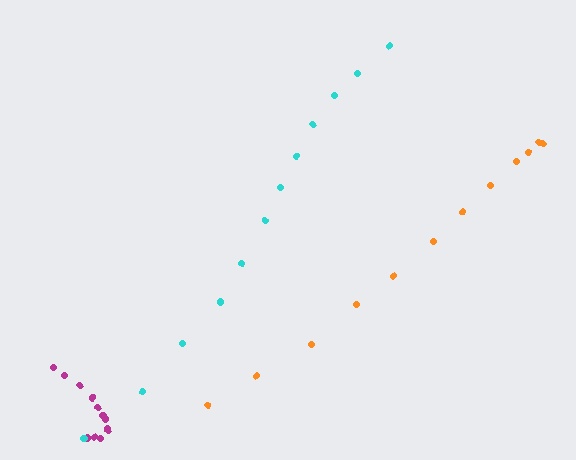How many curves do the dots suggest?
There are 3 distinct paths.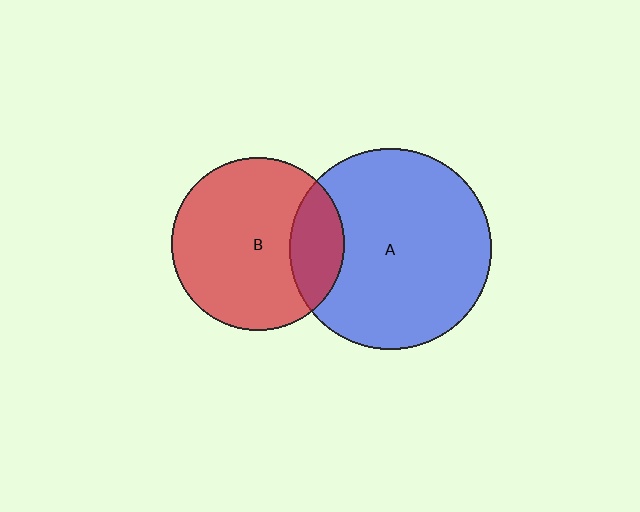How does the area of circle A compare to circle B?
Approximately 1.4 times.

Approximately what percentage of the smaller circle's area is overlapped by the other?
Approximately 20%.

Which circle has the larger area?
Circle A (blue).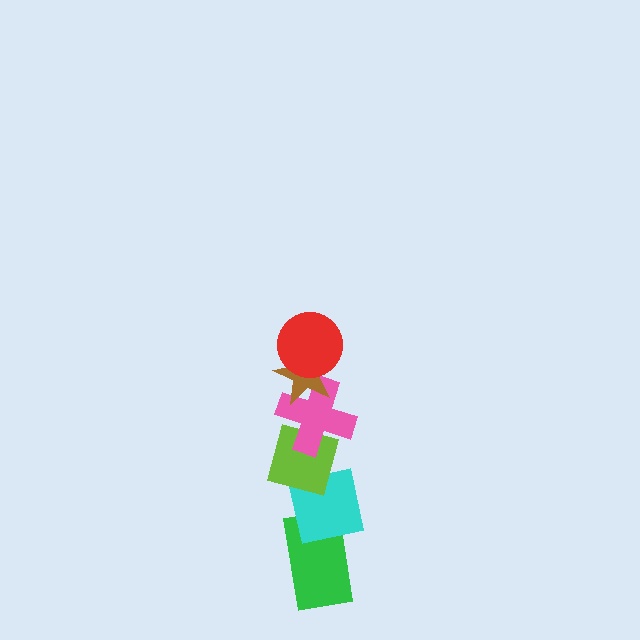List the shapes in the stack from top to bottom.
From top to bottom: the red circle, the brown star, the pink cross, the lime diamond, the cyan square, the green rectangle.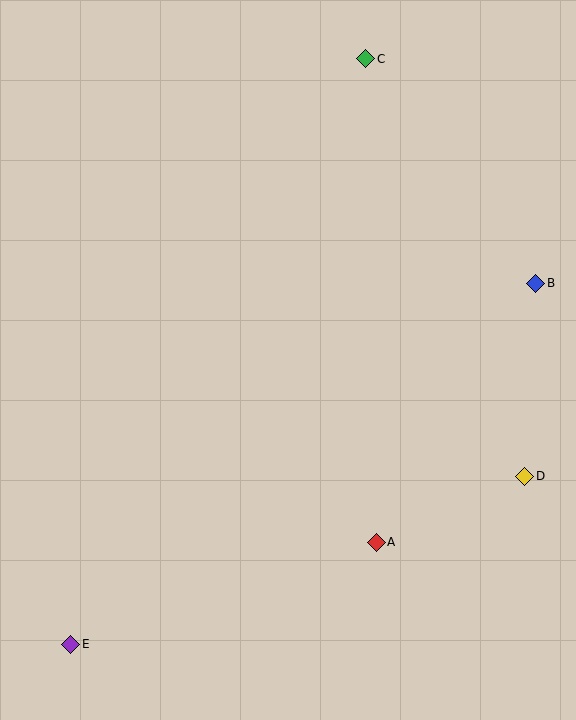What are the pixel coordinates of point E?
Point E is at (71, 644).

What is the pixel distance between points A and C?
The distance between A and C is 483 pixels.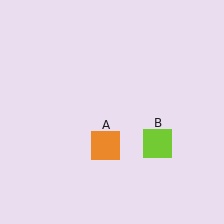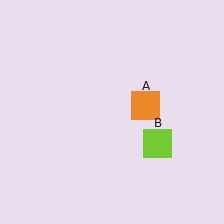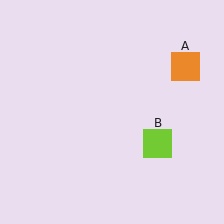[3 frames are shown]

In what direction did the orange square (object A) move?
The orange square (object A) moved up and to the right.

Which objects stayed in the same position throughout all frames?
Lime square (object B) remained stationary.